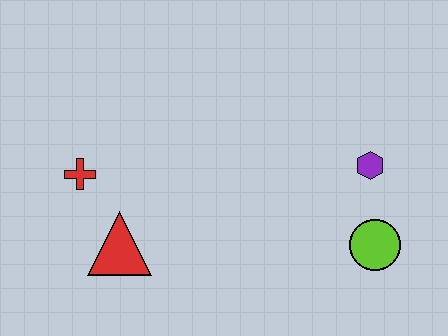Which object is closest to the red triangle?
The red cross is closest to the red triangle.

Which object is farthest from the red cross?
The lime circle is farthest from the red cross.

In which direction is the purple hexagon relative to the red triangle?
The purple hexagon is to the right of the red triangle.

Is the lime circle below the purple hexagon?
Yes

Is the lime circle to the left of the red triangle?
No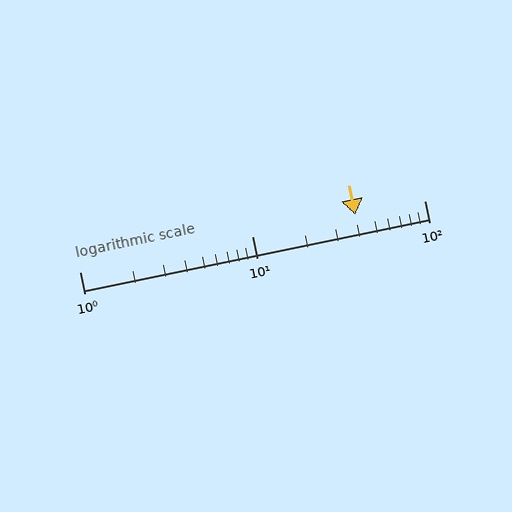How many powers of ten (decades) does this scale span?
The scale spans 2 decades, from 1 to 100.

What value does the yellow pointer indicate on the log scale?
The pointer indicates approximately 40.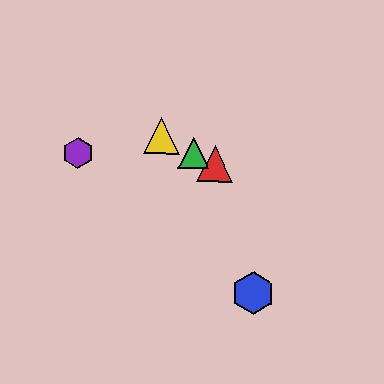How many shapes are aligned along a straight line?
3 shapes (the red triangle, the green triangle, the yellow triangle) are aligned along a straight line.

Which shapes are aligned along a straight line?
The red triangle, the green triangle, the yellow triangle are aligned along a straight line.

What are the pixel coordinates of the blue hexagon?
The blue hexagon is at (253, 293).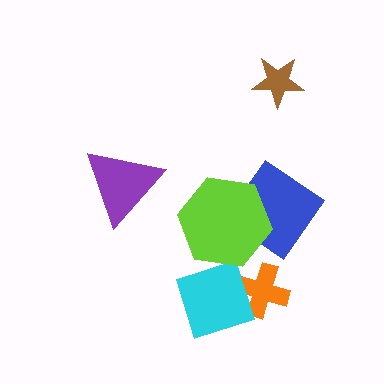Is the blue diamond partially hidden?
Yes, it is partially covered by another shape.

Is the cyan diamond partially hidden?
Yes, it is partially covered by another shape.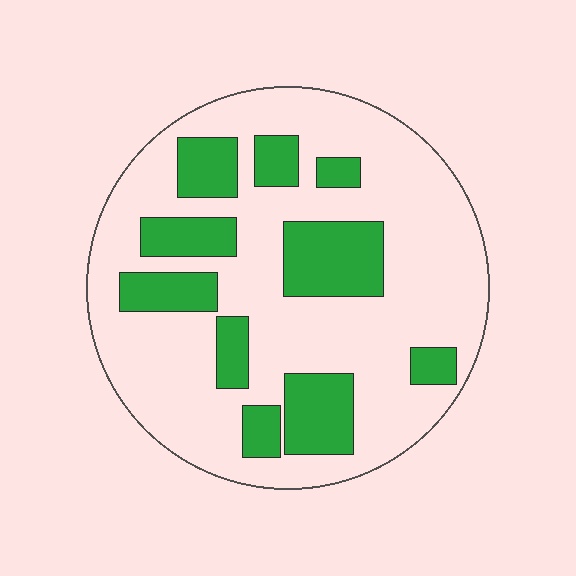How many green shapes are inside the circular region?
10.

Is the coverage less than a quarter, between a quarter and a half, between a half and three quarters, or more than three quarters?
Between a quarter and a half.